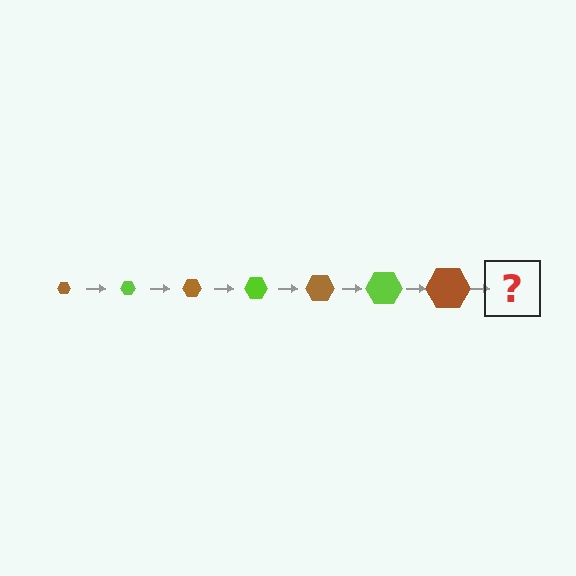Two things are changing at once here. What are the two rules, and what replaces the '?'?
The two rules are that the hexagon grows larger each step and the color cycles through brown and lime. The '?' should be a lime hexagon, larger than the previous one.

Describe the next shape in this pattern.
It should be a lime hexagon, larger than the previous one.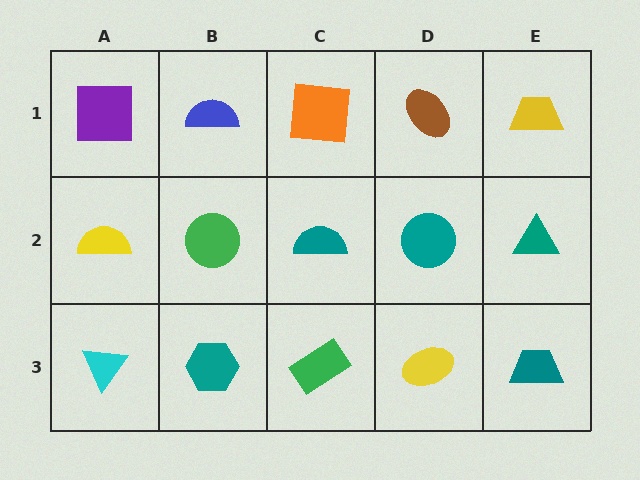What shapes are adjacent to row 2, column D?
A brown ellipse (row 1, column D), a yellow ellipse (row 3, column D), a teal semicircle (row 2, column C), a teal triangle (row 2, column E).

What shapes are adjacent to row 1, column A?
A yellow semicircle (row 2, column A), a blue semicircle (row 1, column B).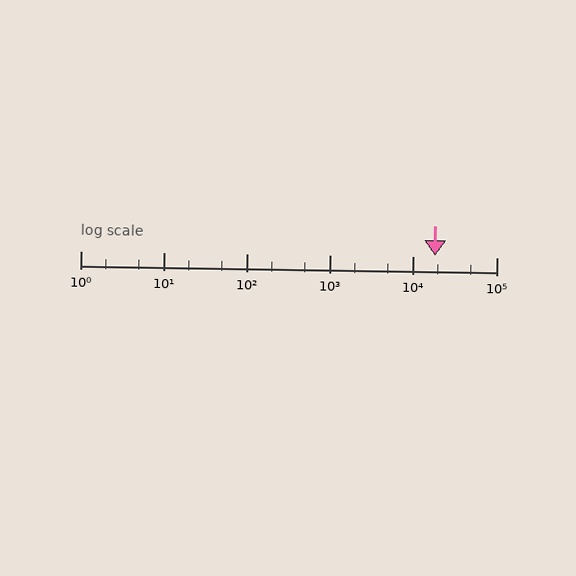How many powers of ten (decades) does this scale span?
The scale spans 5 decades, from 1 to 100000.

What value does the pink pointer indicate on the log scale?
The pointer indicates approximately 18000.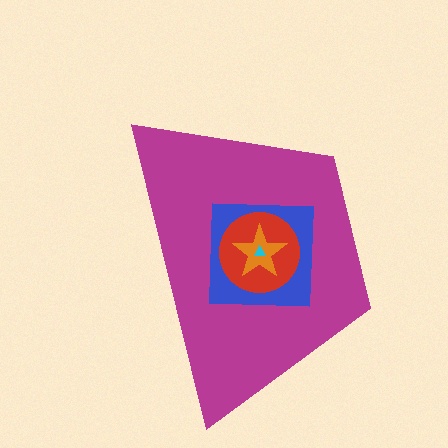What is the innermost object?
The cyan triangle.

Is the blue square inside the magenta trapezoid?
Yes.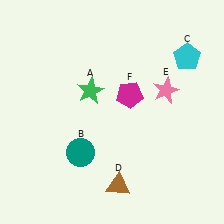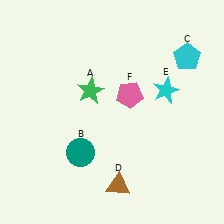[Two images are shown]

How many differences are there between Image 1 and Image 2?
There are 2 differences between the two images.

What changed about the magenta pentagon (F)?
In Image 1, F is magenta. In Image 2, it changed to pink.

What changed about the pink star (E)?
In Image 1, E is pink. In Image 2, it changed to cyan.